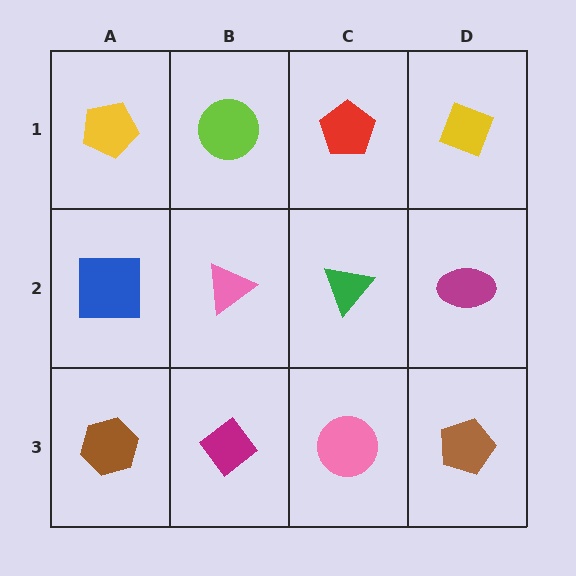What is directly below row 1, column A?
A blue square.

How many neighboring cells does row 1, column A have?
2.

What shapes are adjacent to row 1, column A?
A blue square (row 2, column A), a lime circle (row 1, column B).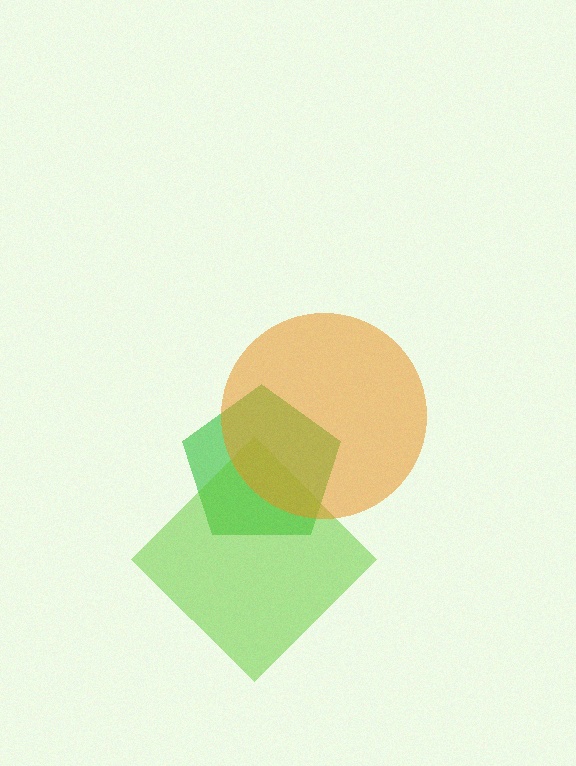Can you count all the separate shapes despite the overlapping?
Yes, there are 3 separate shapes.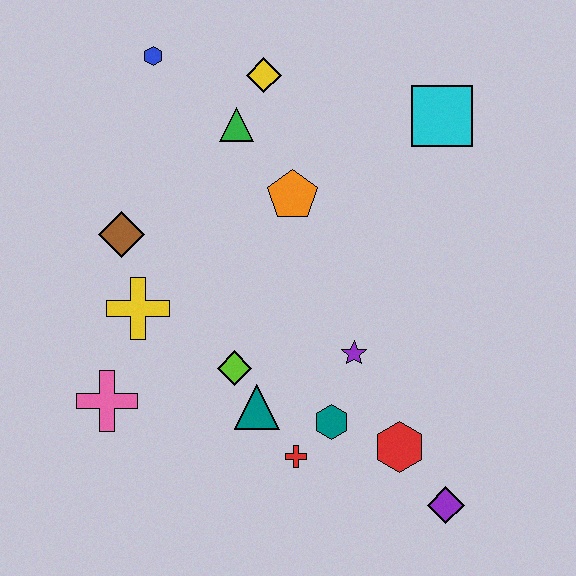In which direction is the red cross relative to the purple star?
The red cross is below the purple star.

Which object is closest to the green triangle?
The yellow diamond is closest to the green triangle.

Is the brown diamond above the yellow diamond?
No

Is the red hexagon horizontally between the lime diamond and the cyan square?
Yes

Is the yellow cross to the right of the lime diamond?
No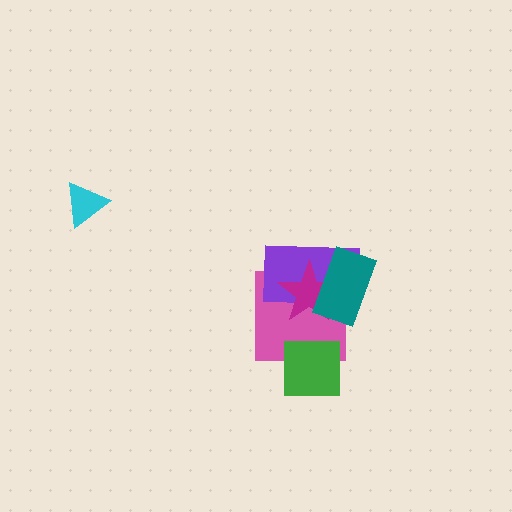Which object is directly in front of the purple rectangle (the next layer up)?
The magenta star is directly in front of the purple rectangle.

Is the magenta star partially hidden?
Yes, it is partially covered by another shape.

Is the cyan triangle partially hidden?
No, no other shape covers it.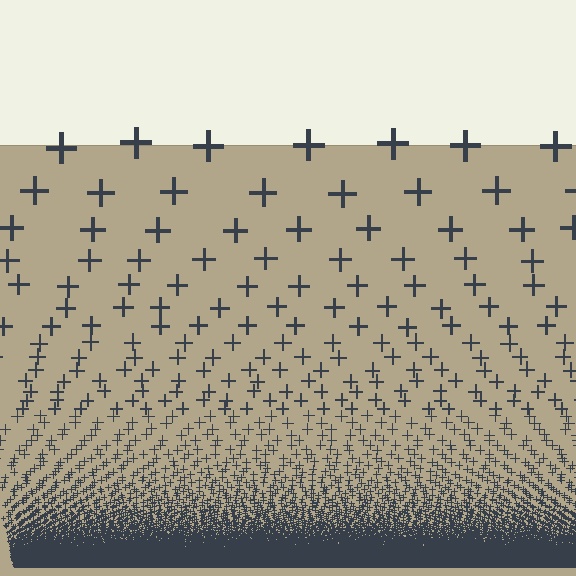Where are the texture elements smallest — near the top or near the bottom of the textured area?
Near the bottom.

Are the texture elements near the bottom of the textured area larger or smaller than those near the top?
Smaller. The gradient is inverted — elements near the bottom are smaller and denser.